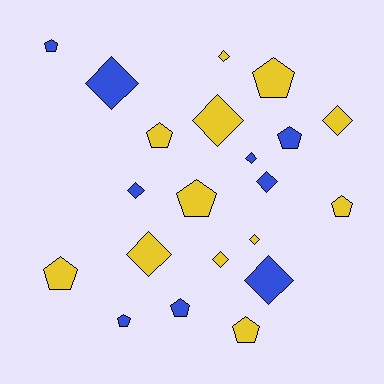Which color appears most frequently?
Yellow, with 12 objects.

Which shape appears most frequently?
Diamond, with 11 objects.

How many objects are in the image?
There are 21 objects.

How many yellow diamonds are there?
There are 6 yellow diamonds.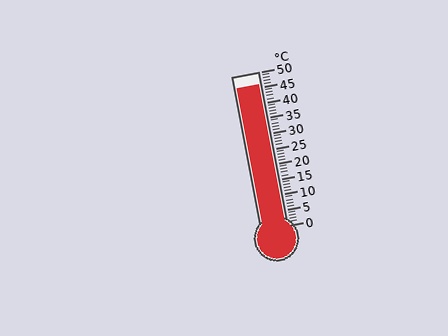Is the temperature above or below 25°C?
The temperature is above 25°C.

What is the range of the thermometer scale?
The thermometer scale ranges from 0°C to 50°C.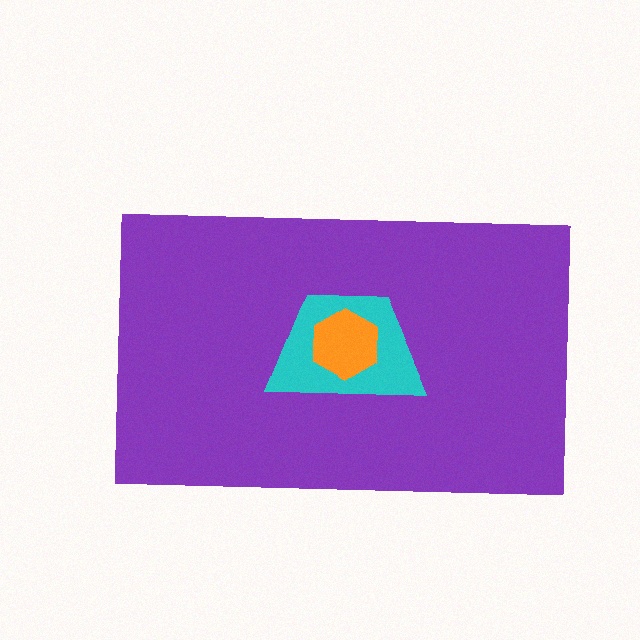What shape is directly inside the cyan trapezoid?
The orange hexagon.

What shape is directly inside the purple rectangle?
The cyan trapezoid.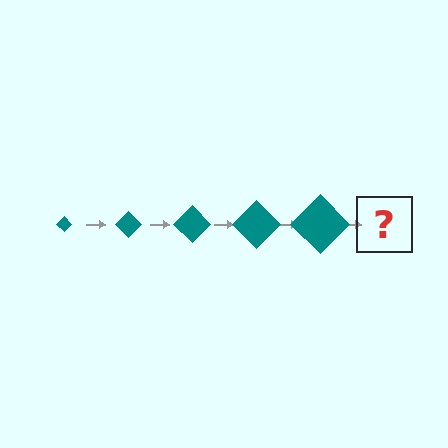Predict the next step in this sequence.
The next step is a teal diamond, larger than the previous one.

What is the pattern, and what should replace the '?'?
The pattern is that the diamond gets progressively larger each step. The '?' should be a teal diamond, larger than the previous one.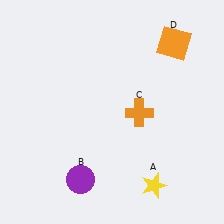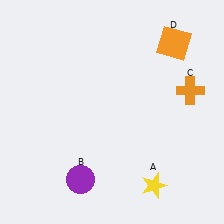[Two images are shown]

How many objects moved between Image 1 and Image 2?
1 object moved between the two images.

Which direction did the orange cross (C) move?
The orange cross (C) moved right.